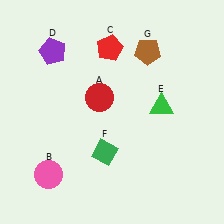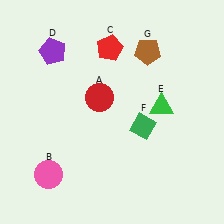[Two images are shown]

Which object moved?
The green diamond (F) moved right.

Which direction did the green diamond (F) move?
The green diamond (F) moved right.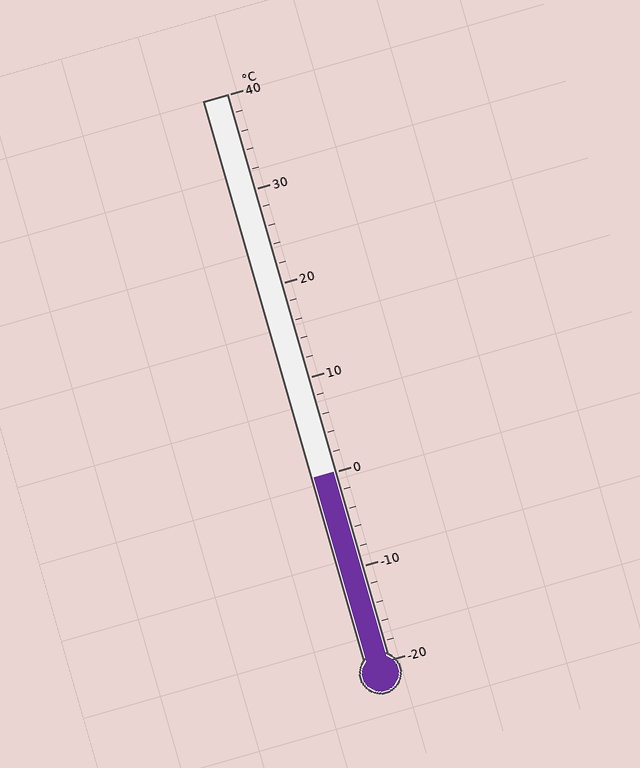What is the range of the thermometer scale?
The thermometer scale ranges from -20°C to 40°C.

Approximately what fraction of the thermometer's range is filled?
The thermometer is filled to approximately 35% of its range.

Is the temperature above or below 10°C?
The temperature is below 10°C.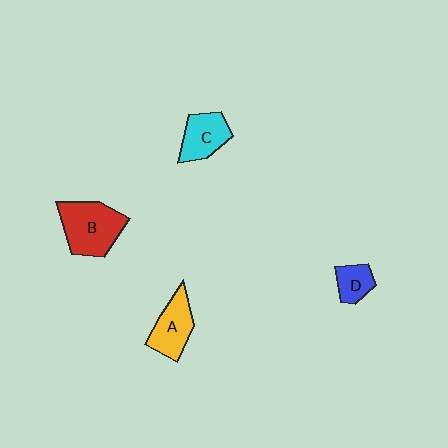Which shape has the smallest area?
Shape D (blue).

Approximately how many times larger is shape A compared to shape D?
Approximately 1.7 times.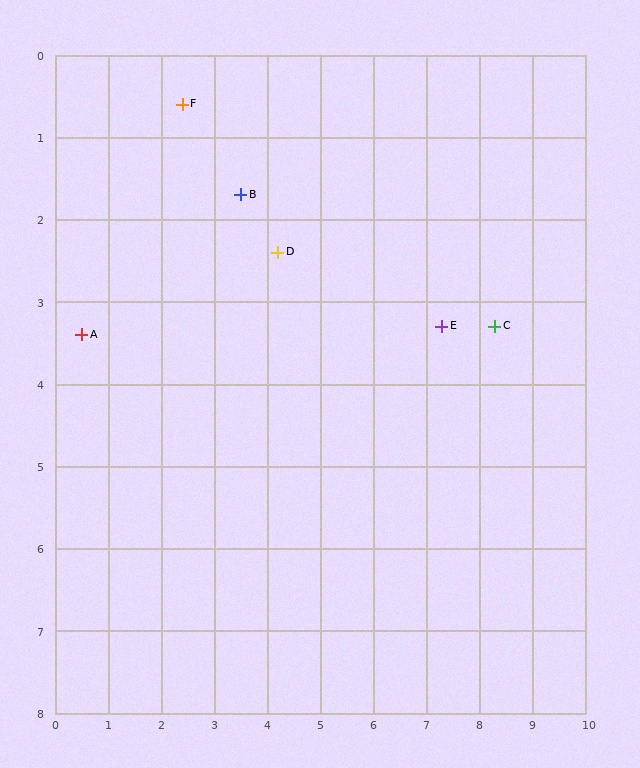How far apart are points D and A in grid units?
Points D and A are about 3.8 grid units apart.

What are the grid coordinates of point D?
Point D is at approximately (4.2, 2.4).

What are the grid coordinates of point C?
Point C is at approximately (8.3, 3.3).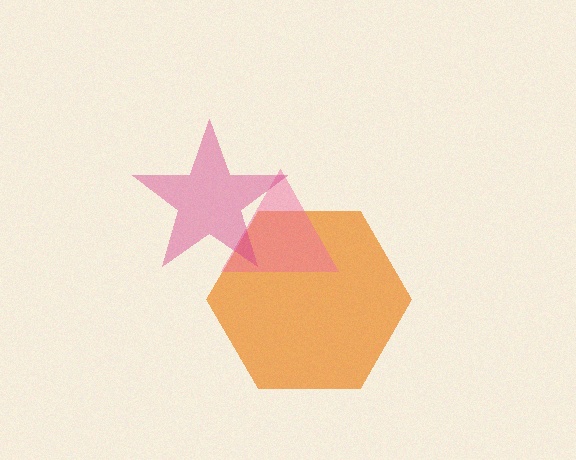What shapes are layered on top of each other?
The layered shapes are: an orange hexagon, a pink triangle, a magenta star.